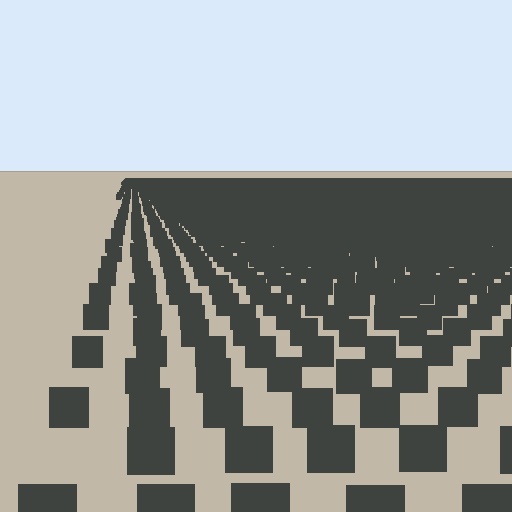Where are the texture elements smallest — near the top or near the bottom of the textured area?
Near the top.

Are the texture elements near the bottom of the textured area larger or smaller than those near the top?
Larger. Near the bottom, elements are closer to the viewer and appear at a bigger on-screen size.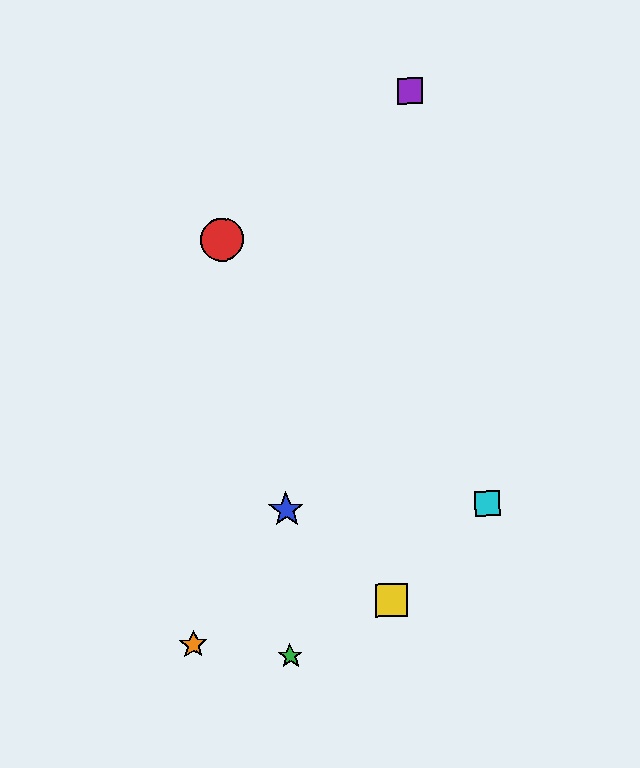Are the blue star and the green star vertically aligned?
Yes, both are at x≈286.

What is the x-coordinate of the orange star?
The orange star is at x≈193.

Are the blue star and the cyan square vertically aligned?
No, the blue star is at x≈286 and the cyan square is at x≈487.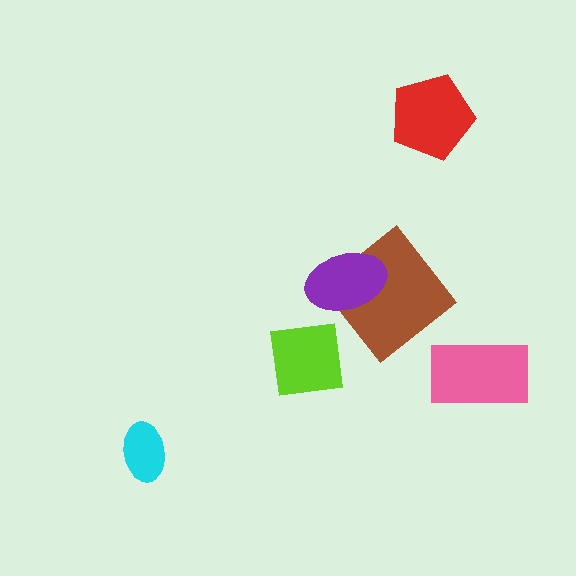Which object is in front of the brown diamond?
The purple ellipse is in front of the brown diamond.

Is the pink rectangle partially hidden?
No, no other shape covers it.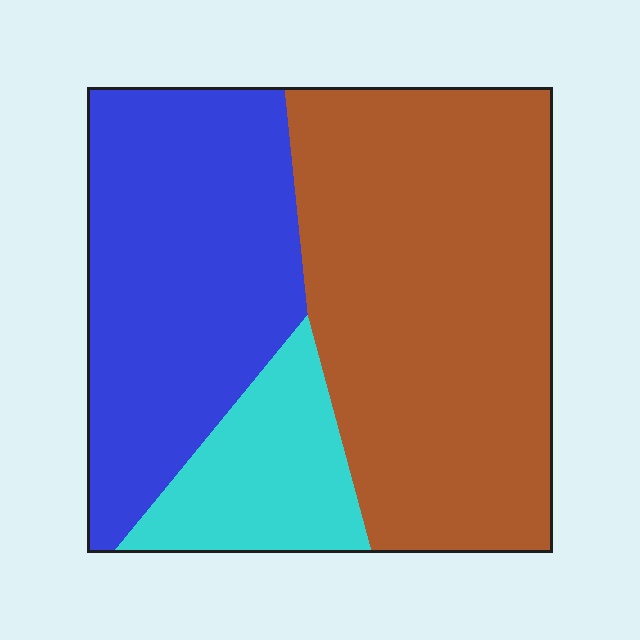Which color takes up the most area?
Brown, at roughly 50%.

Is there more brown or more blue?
Brown.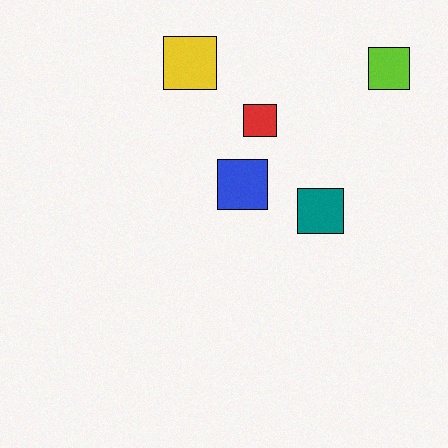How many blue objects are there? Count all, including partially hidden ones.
There is 1 blue object.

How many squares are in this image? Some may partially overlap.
There are 5 squares.